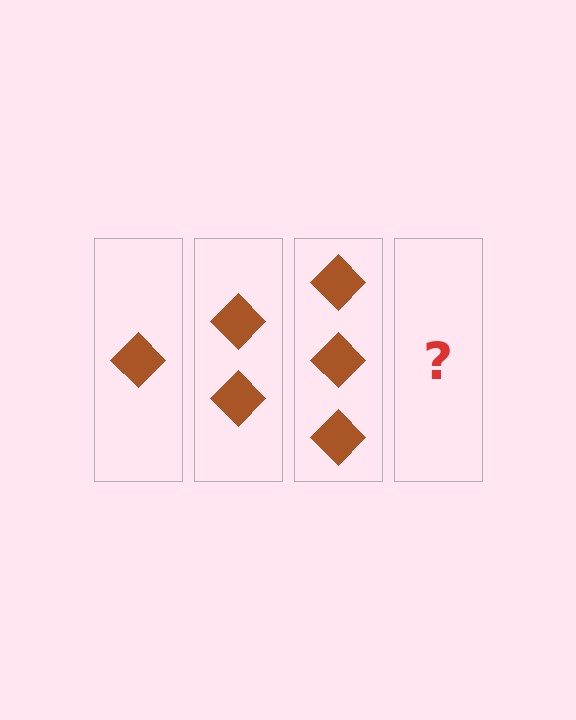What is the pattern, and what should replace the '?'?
The pattern is that each step adds one more diamond. The '?' should be 4 diamonds.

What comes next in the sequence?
The next element should be 4 diamonds.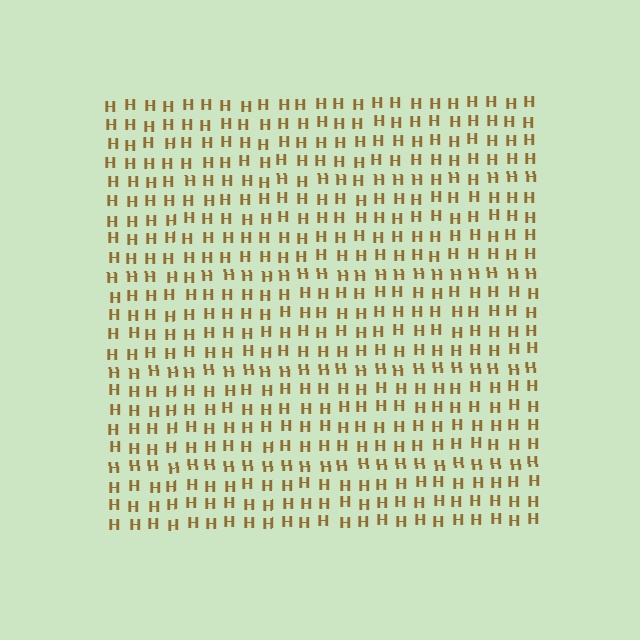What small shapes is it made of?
It is made of small letter H's.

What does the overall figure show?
The overall figure shows a square.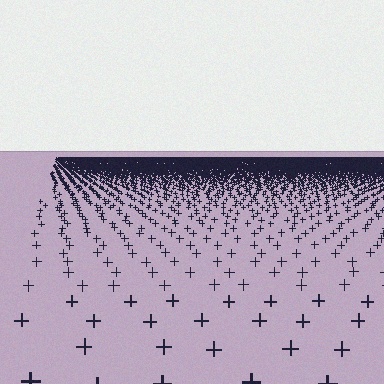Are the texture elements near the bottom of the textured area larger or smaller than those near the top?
Larger. Near the bottom, elements are closer to the viewer and appear at a bigger on-screen size.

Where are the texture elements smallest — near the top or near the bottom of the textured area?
Near the top.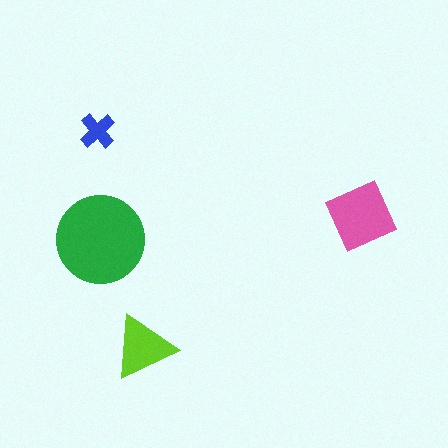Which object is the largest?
The green circle.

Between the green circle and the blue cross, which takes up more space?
The green circle.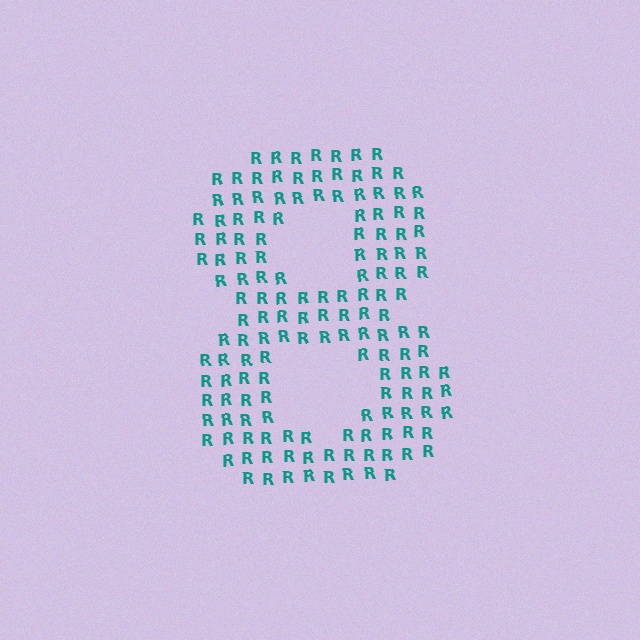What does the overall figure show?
The overall figure shows the digit 8.